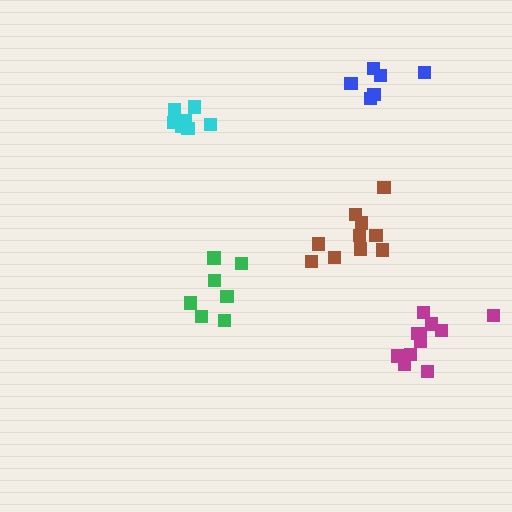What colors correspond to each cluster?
The clusters are colored: green, cyan, magenta, brown, blue.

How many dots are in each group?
Group 1: 7 dots, Group 2: 7 dots, Group 3: 11 dots, Group 4: 10 dots, Group 5: 6 dots (41 total).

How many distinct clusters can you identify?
There are 5 distinct clusters.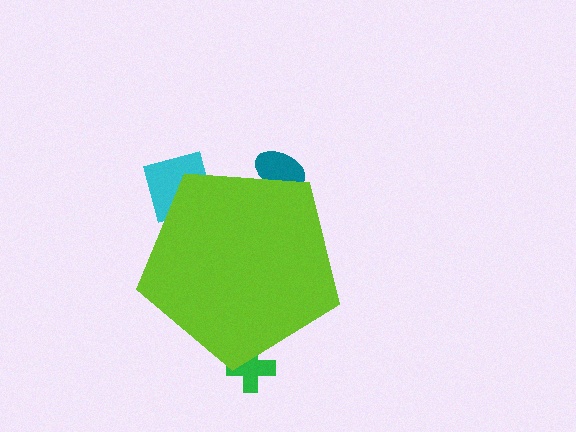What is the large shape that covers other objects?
A lime pentagon.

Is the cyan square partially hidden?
Yes, the cyan square is partially hidden behind the lime pentagon.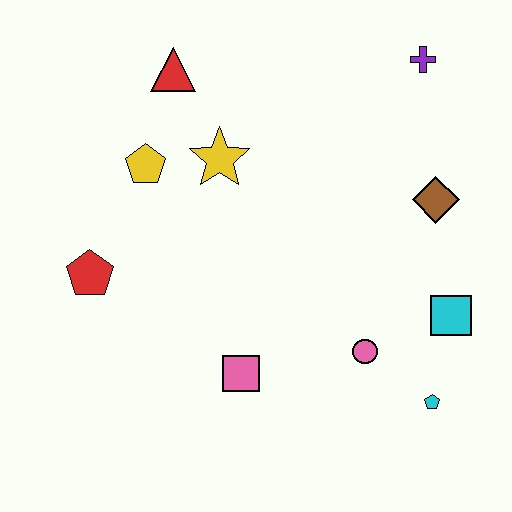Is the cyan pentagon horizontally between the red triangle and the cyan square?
Yes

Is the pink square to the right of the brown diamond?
No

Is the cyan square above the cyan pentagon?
Yes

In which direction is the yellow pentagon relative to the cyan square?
The yellow pentagon is to the left of the cyan square.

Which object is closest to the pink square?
The pink circle is closest to the pink square.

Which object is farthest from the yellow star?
The cyan pentagon is farthest from the yellow star.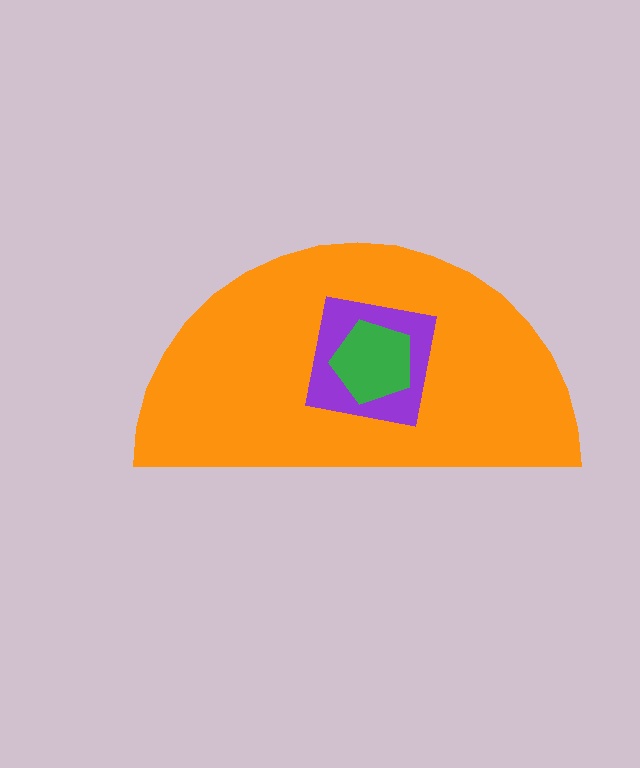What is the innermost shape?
The green pentagon.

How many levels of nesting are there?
3.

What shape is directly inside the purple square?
The green pentagon.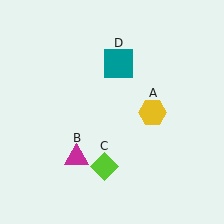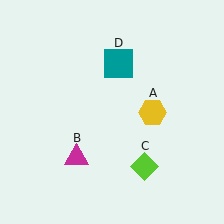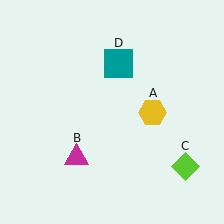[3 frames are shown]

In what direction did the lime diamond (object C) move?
The lime diamond (object C) moved right.